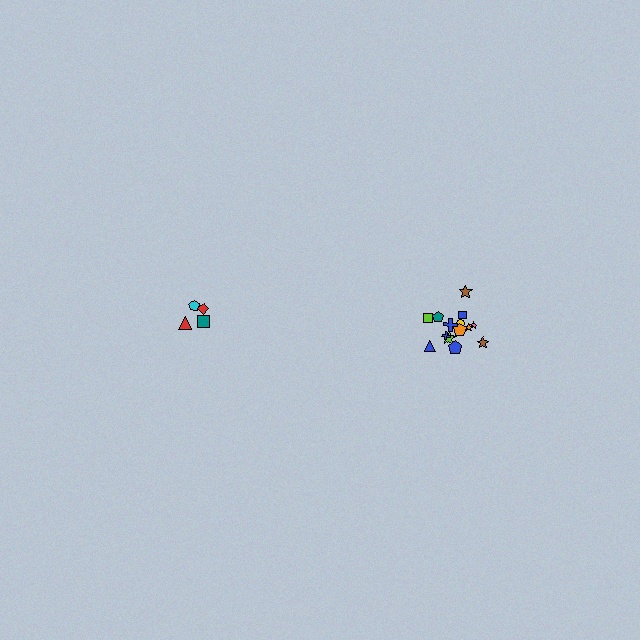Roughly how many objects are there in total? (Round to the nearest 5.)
Roughly 20 objects in total.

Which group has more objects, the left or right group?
The right group.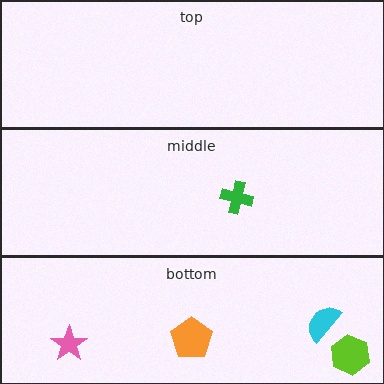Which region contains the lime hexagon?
The bottom region.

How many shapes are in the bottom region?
4.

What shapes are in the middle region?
The green cross.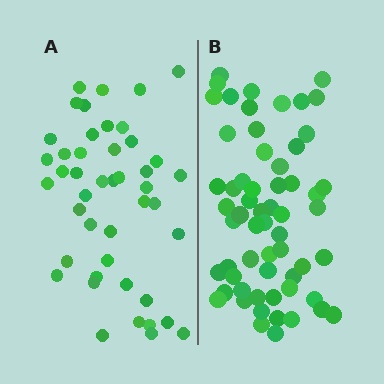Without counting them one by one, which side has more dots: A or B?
Region B (the right region) has more dots.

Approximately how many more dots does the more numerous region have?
Region B has approximately 15 more dots than region A.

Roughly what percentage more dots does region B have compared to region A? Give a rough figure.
About 35% more.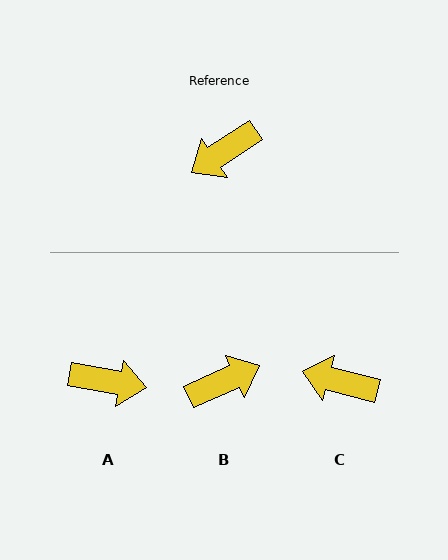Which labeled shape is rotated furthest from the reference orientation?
B, about 171 degrees away.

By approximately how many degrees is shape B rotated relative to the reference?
Approximately 171 degrees counter-clockwise.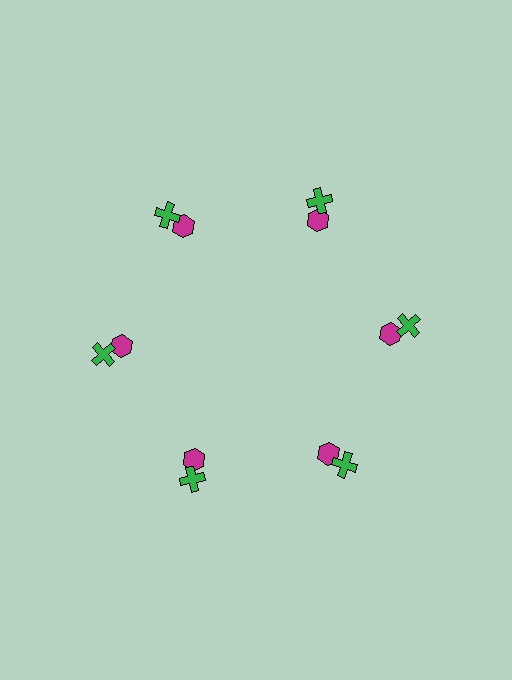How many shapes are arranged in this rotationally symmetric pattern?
There are 12 shapes, arranged in 6 groups of 2.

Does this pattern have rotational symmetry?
Yes, this pattern has 6-fold rotational symmetry. It looks the same after rotating 60 degrees around the center.